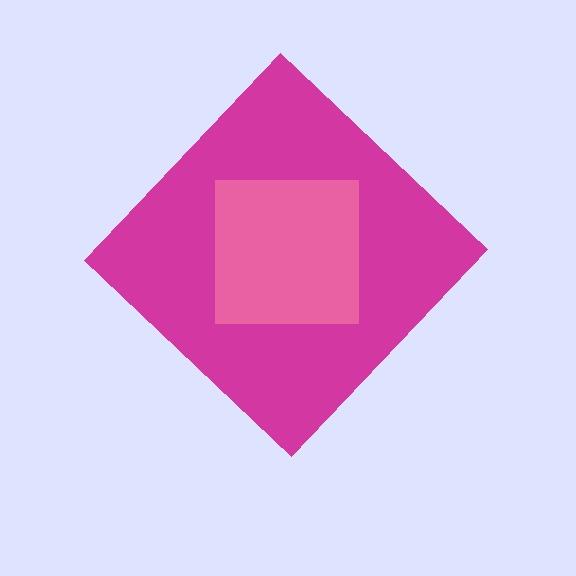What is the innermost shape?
The pink square.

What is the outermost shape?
The magenta diamond.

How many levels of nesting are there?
2.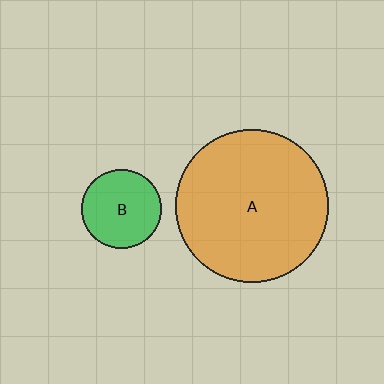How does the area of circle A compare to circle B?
Approximately 3.7 times.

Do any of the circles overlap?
No, none of the circles overlap.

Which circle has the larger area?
Circle A (orange).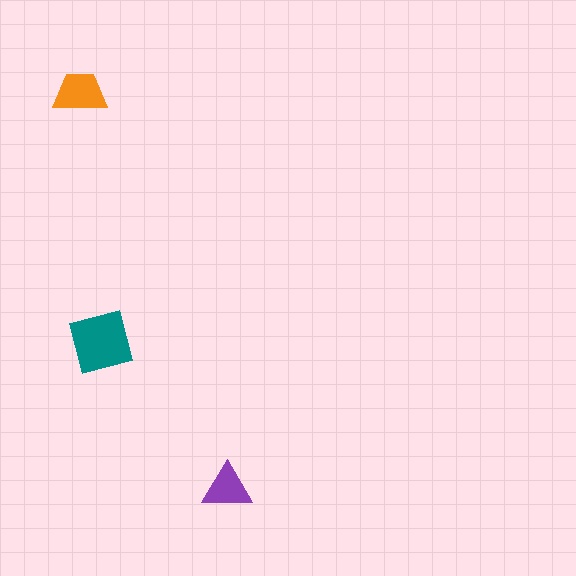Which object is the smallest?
The purple triangle.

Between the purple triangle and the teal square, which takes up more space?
The teal square.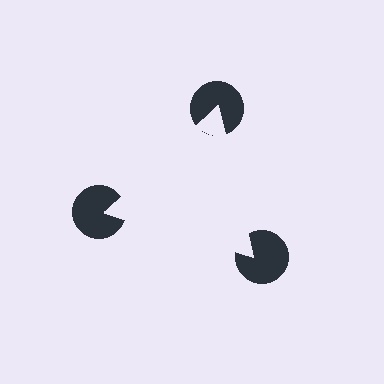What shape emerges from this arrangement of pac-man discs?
An illusory triangle — its edges are inferred from the aligned wedge cuts in the pac-man discs, not physically drawn.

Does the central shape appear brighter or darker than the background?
It typically appears slightly brighter than the background, even though no actual brightness change is drawn.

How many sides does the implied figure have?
3 sides.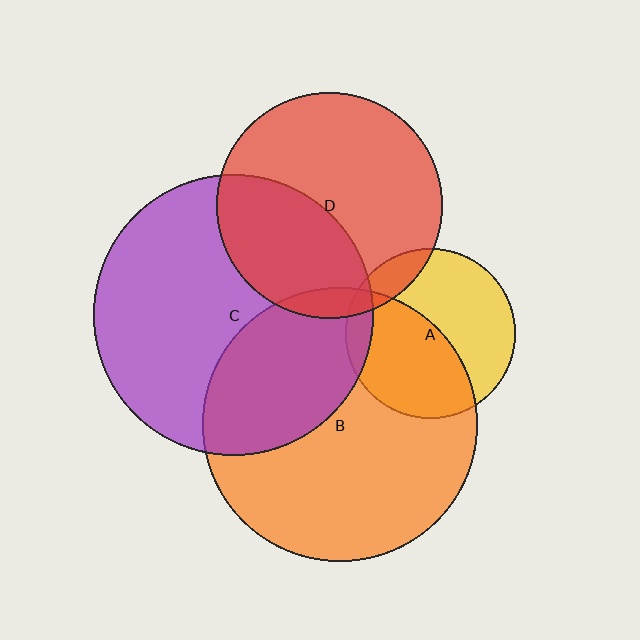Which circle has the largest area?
Circle C (purple).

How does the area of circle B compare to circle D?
Approximately 1.5 times.